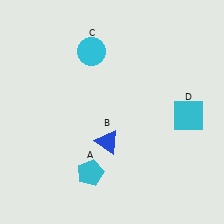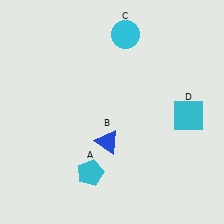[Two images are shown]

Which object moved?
The cyan circle (C) moved right.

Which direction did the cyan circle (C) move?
The cyan circle (C) moved right.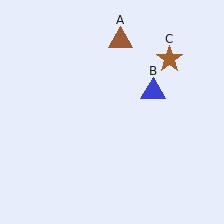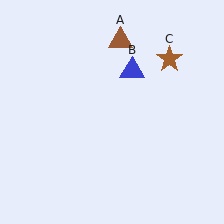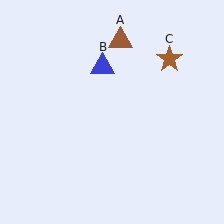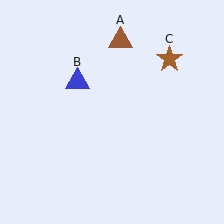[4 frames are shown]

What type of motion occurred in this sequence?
The blue triangle (object B) rotated counterclockwise around the center of the scene.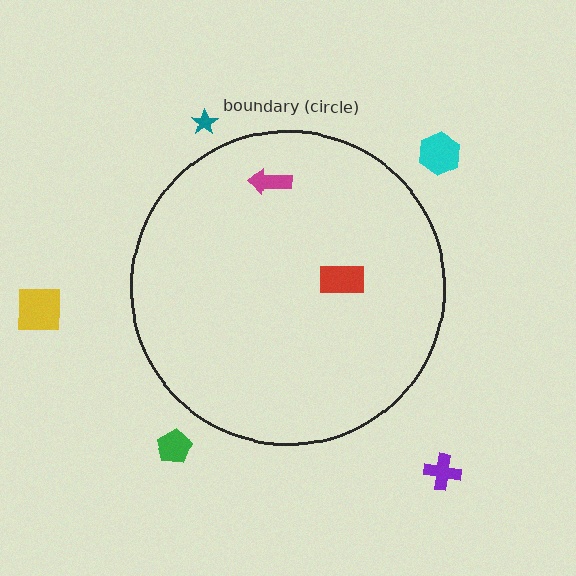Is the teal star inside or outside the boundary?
Outside.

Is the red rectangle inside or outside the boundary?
Inside.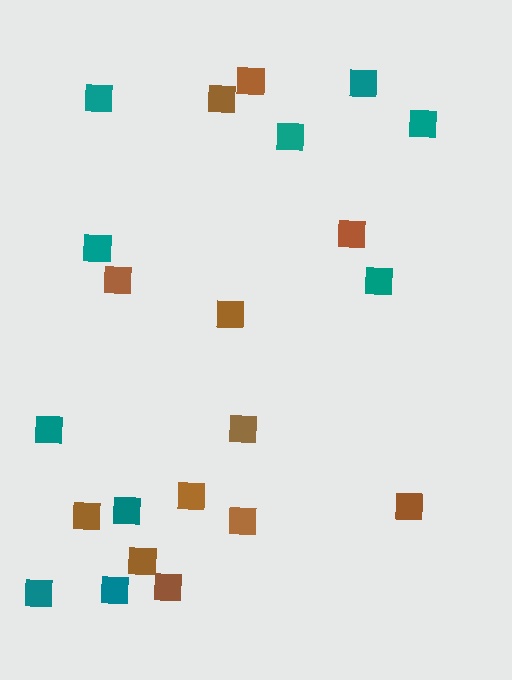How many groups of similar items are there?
There are 2 groups: one group of brown squares (12) and one group of teal squares (10).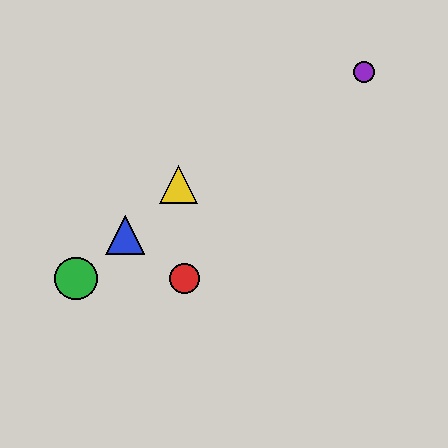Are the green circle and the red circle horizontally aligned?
Yes, both are at y≈278.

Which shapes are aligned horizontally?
The red circle, the green circle are aligned horizontally.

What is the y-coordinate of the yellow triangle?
The yellow triangle is at y≈185.